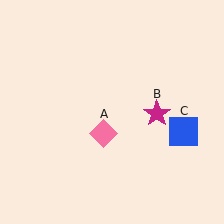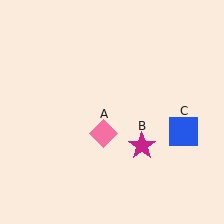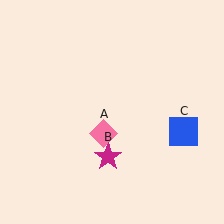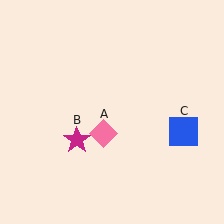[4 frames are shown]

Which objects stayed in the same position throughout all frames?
Pink diamond (object A) and blue square (object C) remained stationary.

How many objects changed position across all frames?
1 object changed position: magenta star (object B).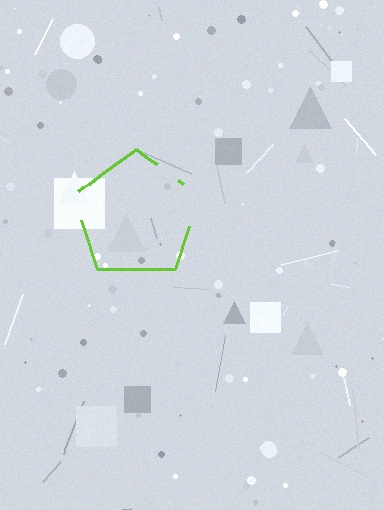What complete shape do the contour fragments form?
The contour fragments form a pentagon.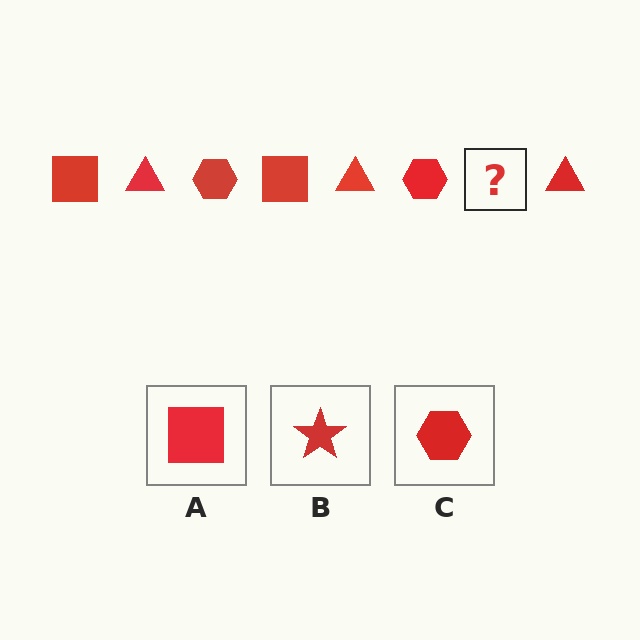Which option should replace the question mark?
Option A.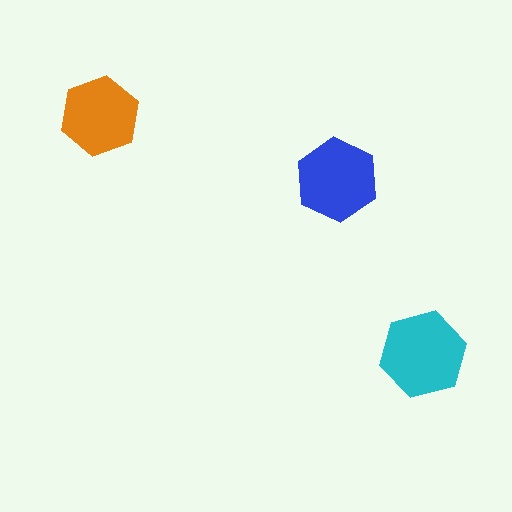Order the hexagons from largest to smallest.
the cyan one, the blue one, the orange one.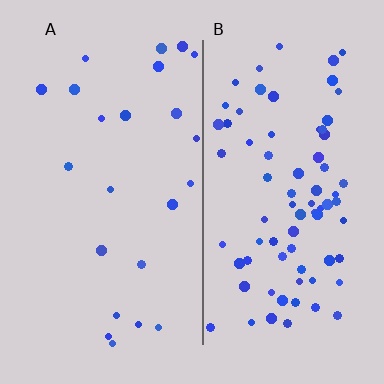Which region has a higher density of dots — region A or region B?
B (the right).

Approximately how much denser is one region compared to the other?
Approximately 3.3× — region B over region A.